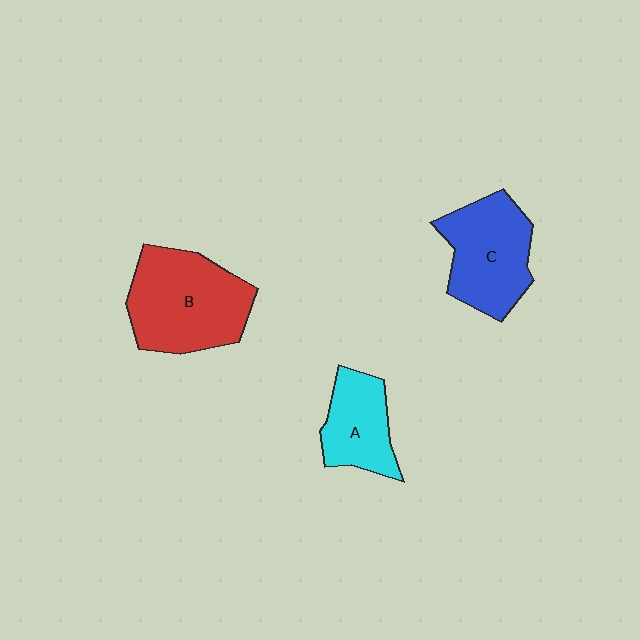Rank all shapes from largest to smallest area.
From largest to smallest: B (red), C (blue), A (cyan).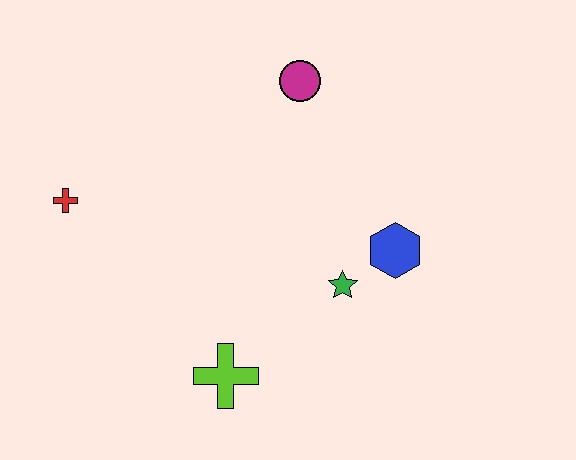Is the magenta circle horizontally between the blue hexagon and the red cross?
Yes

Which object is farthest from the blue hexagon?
The red cross is farthest from the blue hexagon.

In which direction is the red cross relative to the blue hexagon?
The red cross is to the left of the blue hexagon.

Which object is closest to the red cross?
The lime cross is closest to the red cross.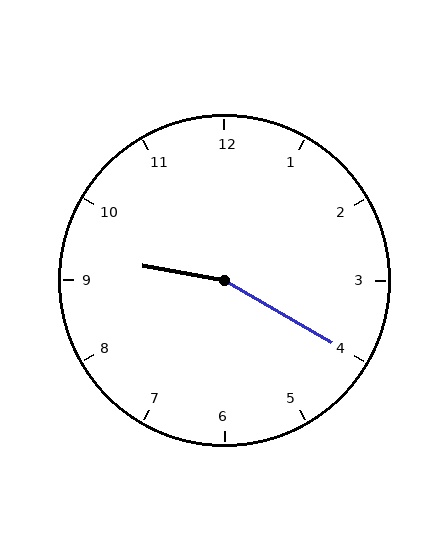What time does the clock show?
9:20.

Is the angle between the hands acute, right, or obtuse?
It is obtuse.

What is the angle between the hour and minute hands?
Approximately 160 degrees.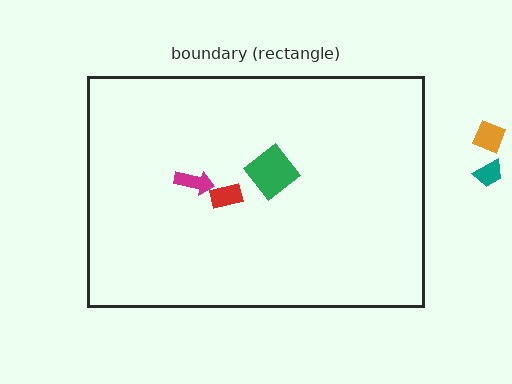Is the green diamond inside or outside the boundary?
Inside.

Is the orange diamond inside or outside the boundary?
Outside.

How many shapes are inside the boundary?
3 inside, 2 outside.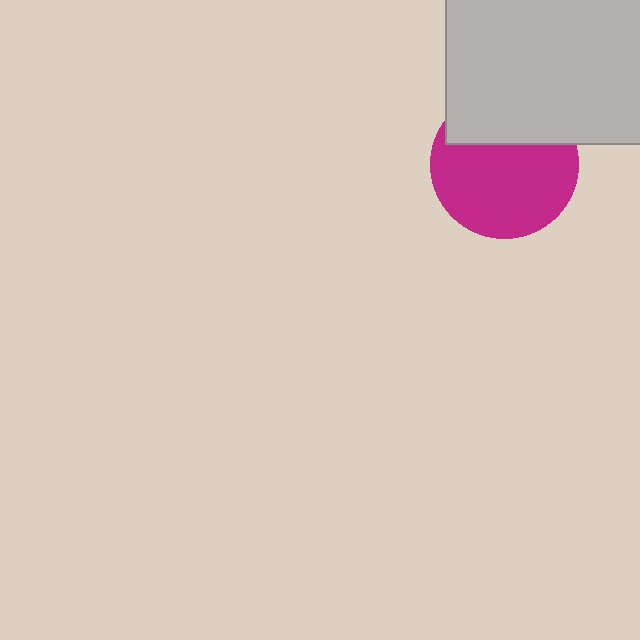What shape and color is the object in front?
The object in front is a light gray rectangle.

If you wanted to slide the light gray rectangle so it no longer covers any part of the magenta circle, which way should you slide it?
Slide it up — that is the most direct way to separate the two shapes.